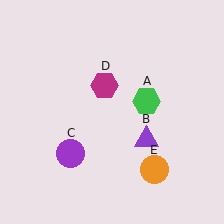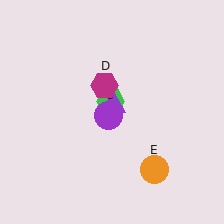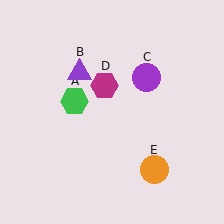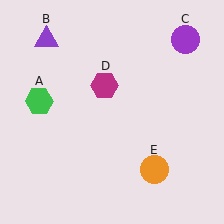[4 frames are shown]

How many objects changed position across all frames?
3 objects changed position: green hexagon (object A), purple triangle (object B), purple circle (object C).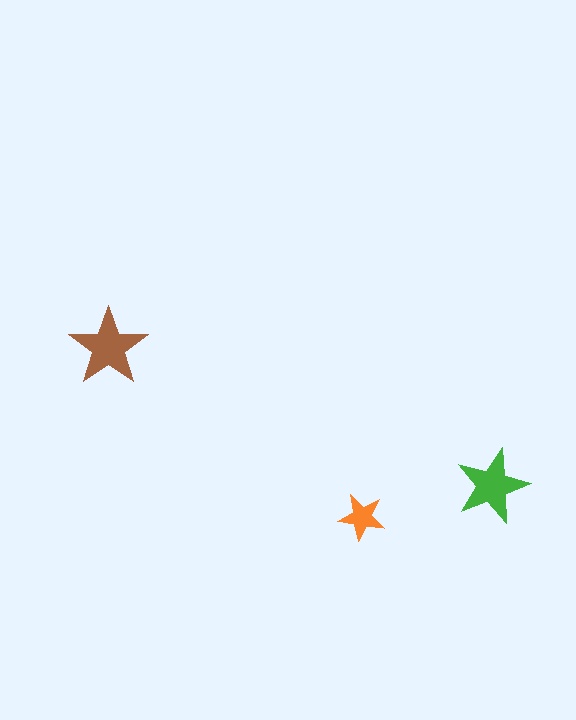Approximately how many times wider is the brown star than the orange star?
About 1.5 times wider.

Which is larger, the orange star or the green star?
The green one.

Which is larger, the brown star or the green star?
The brown one.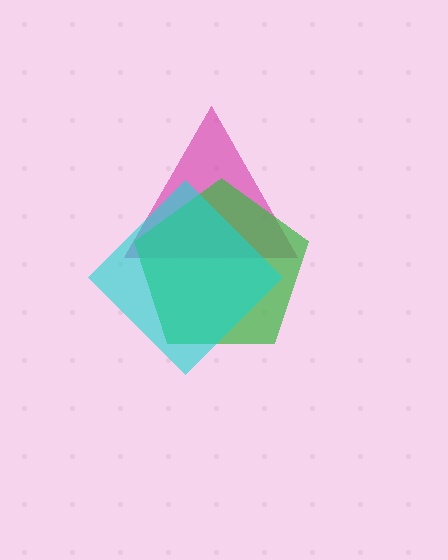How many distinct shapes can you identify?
There are 3 distinct shapes: a magenta triangle, a green pentagon, a cyan diamond.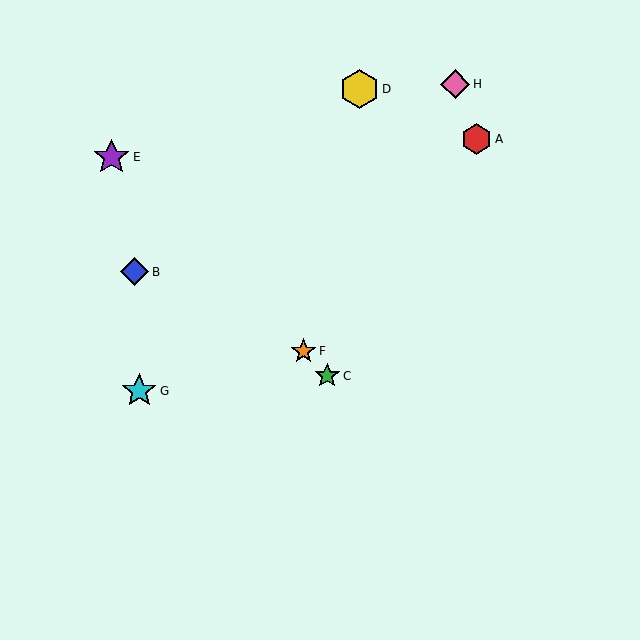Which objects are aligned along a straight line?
Objects C, E, F are aligned along a straight line.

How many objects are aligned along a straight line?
3 objects (C, E, F) are aligned along a straight line.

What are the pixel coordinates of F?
Object F is at (303, 351).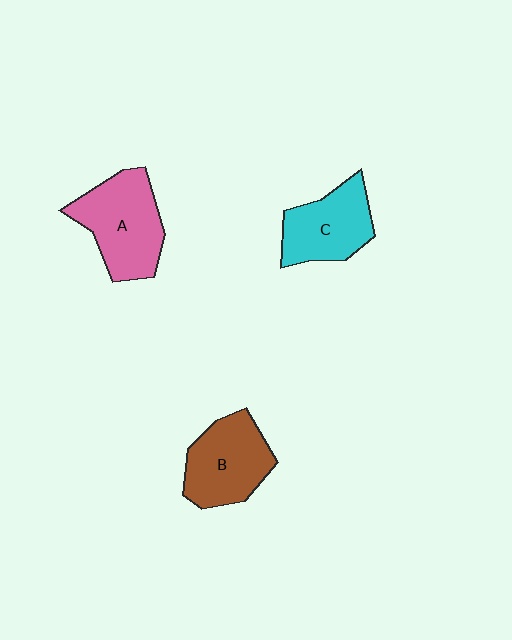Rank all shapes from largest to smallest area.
From largest to smallest: A (pink), B (brown), C (cyan).